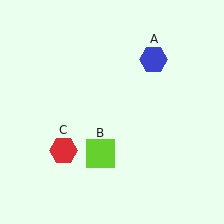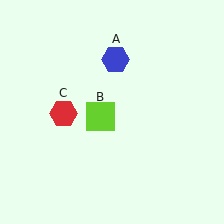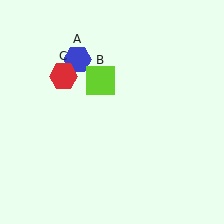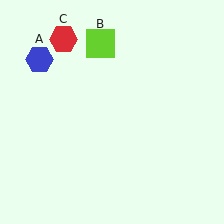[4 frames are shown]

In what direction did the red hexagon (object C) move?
The red hexagon (object C) moved up.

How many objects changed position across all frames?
3 objects changed position: blue hexagon (object A), lime square (object B), red hexagon (object C).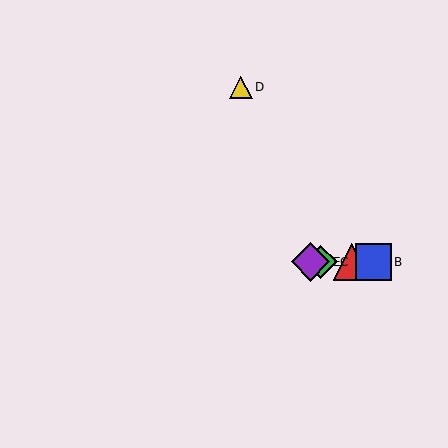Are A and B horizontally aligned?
Yes, both are at y≈262.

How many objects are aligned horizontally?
4 objects (A, B, C, E) are aligned horizontally.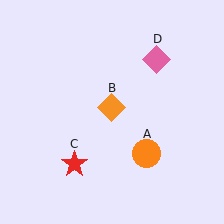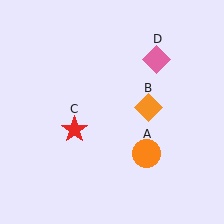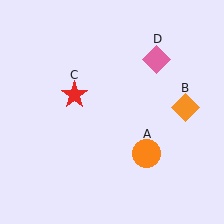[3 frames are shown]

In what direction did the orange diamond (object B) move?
The orange diamond (object B) moved right.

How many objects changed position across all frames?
2 objects changed position: orange diamond (object B), red star (object C).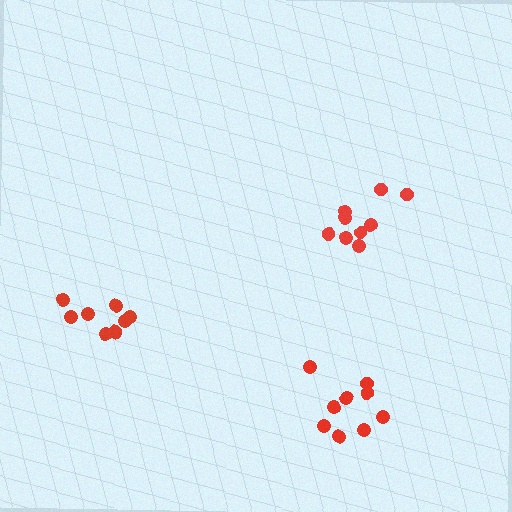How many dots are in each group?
Group 1: 9 dots, Group 2: 9 dots, Group 3: 9 dots (27 total).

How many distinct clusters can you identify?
There are 3 distinct clusters.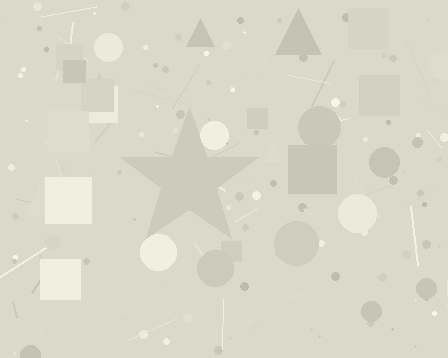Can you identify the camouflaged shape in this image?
The camouflaged shape is a star.